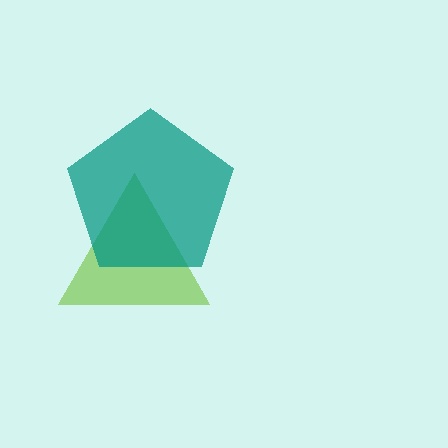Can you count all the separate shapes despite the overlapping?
Yes, there are 2 separate shapes.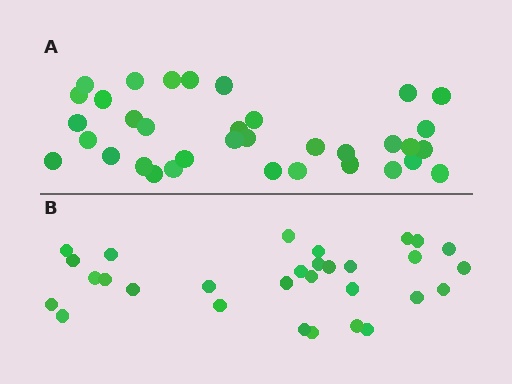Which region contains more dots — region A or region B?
Region A (the top region) has more dots.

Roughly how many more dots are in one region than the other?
Region A has about 5 more dots than region B.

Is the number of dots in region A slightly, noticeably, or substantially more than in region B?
Region A has only slightly more — the two regions are fairly close. The ratio is roughly 1.2 to 1.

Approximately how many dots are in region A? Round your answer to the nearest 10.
About 40 dots. (The exact count is 35, which rounds to 40.)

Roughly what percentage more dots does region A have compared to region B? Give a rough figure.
About 15% more.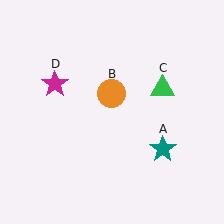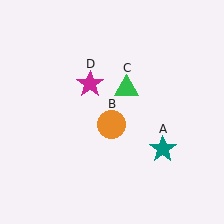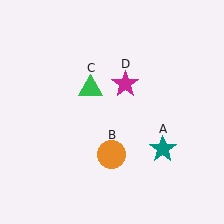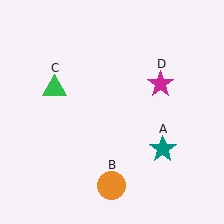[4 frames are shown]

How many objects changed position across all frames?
3 objects changed position: orange circle (object B), green triangle (object C), magenta star (object D).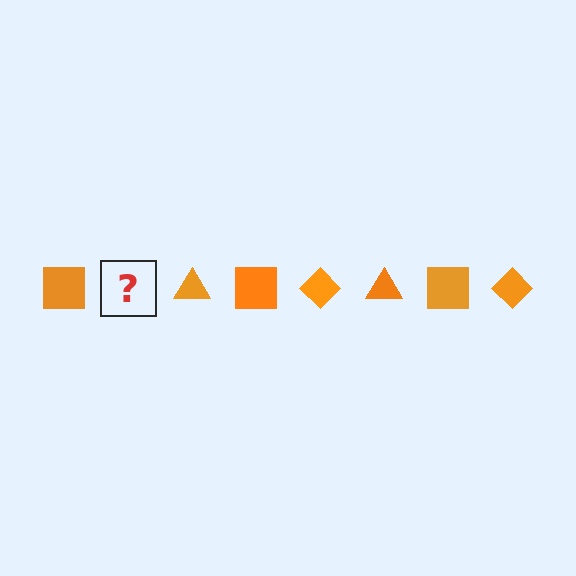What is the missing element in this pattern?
The missing element is an orange diamond.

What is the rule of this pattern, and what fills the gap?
The rule is that the pattern cycles through square, diamond, triangle shapes in orange. The gap should be filled with an orange diamond.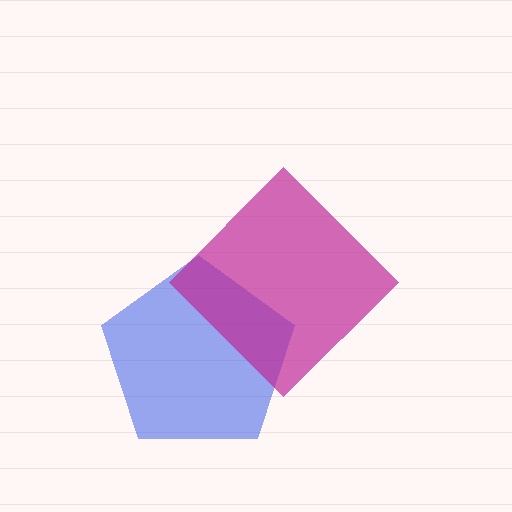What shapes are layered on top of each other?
The layered shapes are: a blue pentagon, a magenta diamond.